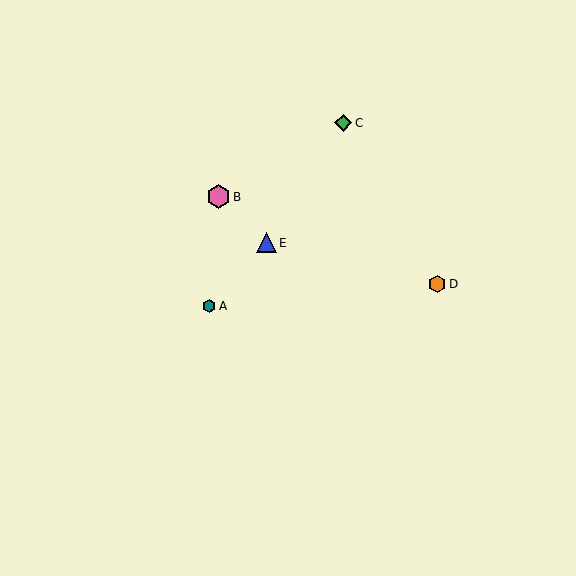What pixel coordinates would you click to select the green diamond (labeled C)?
Click at (343, 123) to select the green diamond C.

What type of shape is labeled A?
Shape A is a teal hexagon.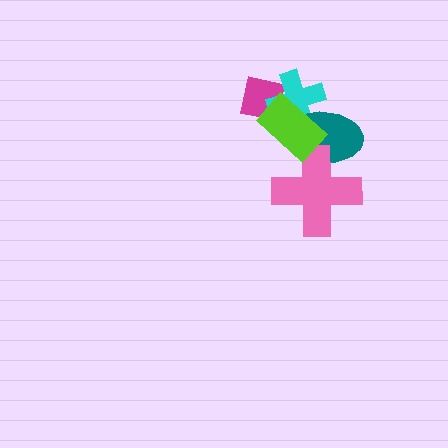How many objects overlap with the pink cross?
2 objects overlap with the pink cross.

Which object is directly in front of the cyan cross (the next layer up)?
The teal ellipse is directly in front of the cyan cross.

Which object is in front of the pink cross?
The lime rectangle is in front of the pink cross.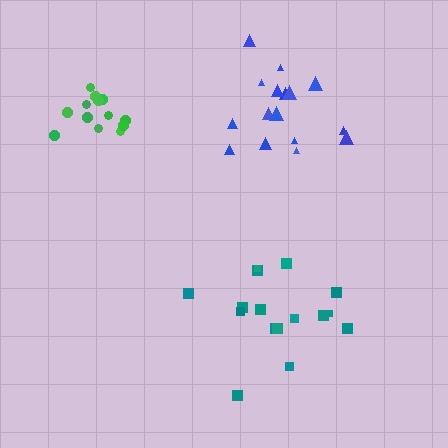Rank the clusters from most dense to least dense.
green, blue, teal.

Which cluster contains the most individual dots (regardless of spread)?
Teal (16).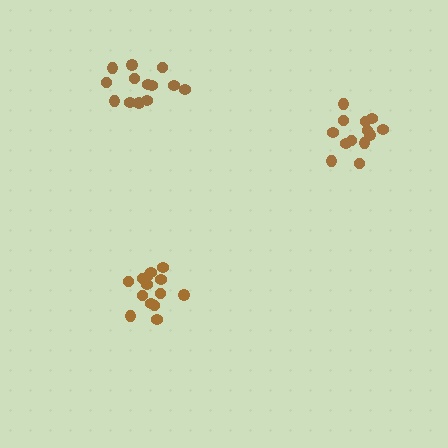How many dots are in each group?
Group 1: 13 dots, Group 2: 14 dots, Group 3: 13 dots (40 total).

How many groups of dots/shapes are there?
There are 3 groups.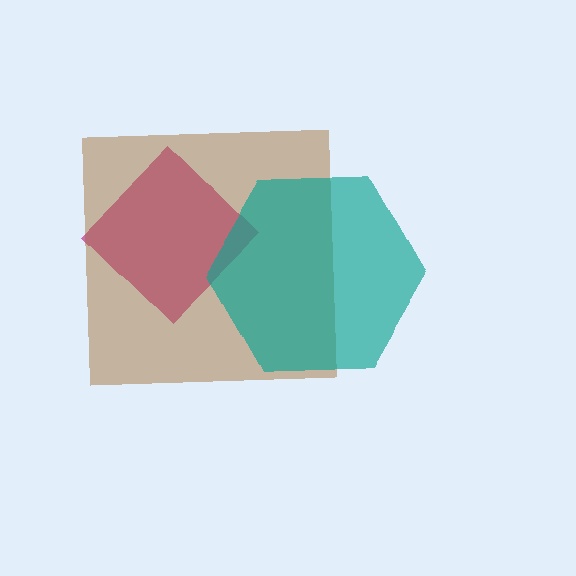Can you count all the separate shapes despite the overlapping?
Yes, there are 3 separate shapes.